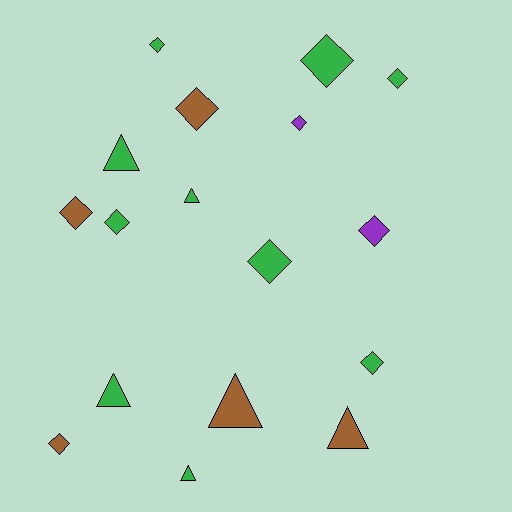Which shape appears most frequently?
Diamond, with 11 objects.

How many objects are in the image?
There are 17 objects.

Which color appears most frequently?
Green, with 10 objects.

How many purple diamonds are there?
There are 2 purple diamonds.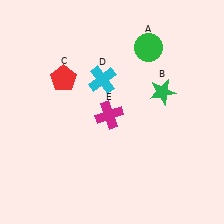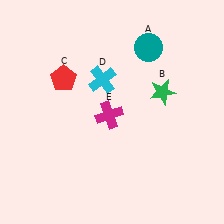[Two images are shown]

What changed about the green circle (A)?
In Image 1, A is green. In Image 2, it changed to teal.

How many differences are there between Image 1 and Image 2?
There is 1 difference between the two images.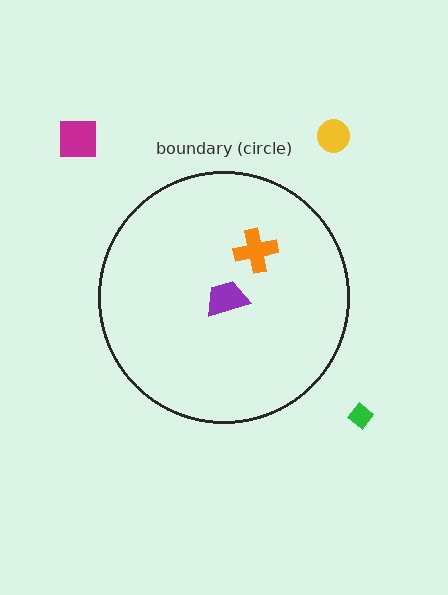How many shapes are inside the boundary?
2 inside, 3 outside.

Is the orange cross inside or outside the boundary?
Inside.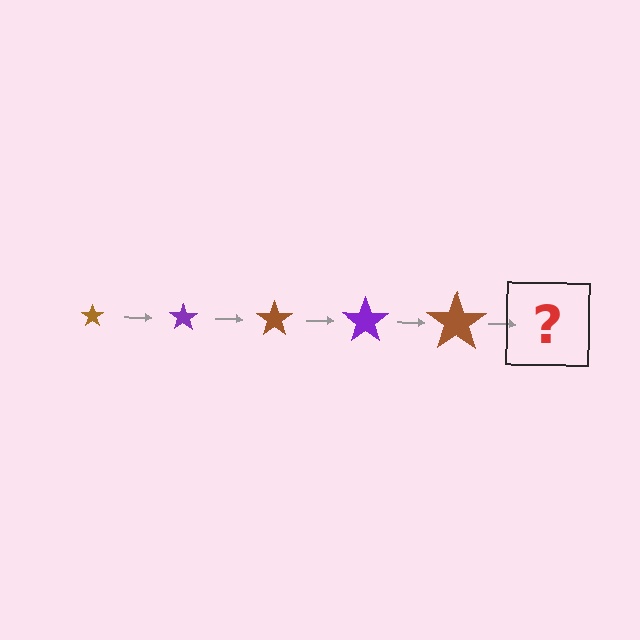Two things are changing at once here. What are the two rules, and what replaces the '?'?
The two rules are that the star grows larger each step and the color cycles through brown and purple. The '?' should be a purple star, larger than the previous one.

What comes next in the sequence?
The next element should be a purple star, larger than the previous one.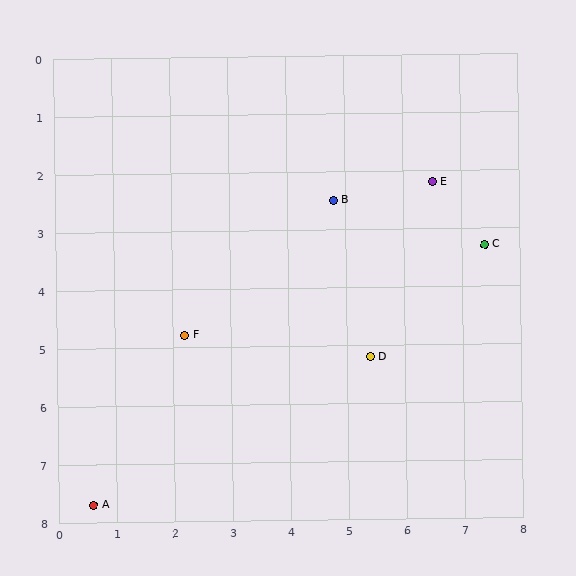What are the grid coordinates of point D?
Point D is at approximately (5.4, 5.2).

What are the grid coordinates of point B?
Point B is at approximately (4.8, 2.5).